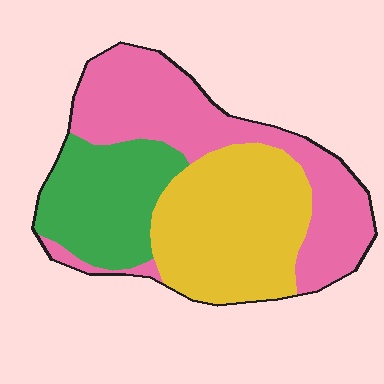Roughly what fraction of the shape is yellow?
Yellow covers about 35% of the shape.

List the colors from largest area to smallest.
From largest to smallest: pink, yellow, green.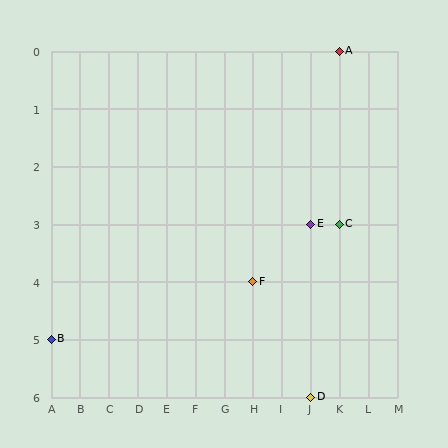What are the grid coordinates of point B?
Point B is at grid coordinates (A, 5).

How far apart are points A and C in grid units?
Points A and C are 3 rows apart.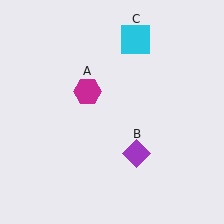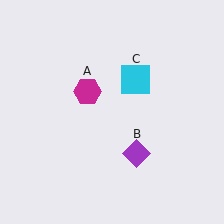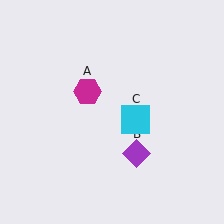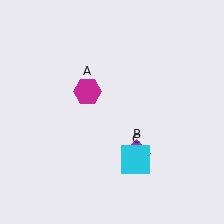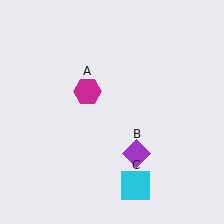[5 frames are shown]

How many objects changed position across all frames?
1 object changed position: cyan square (object C).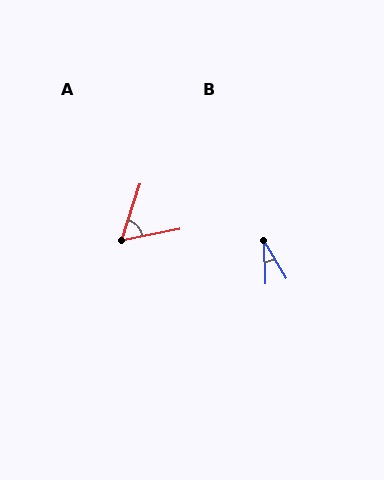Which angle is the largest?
A, at approximately 60 degrees.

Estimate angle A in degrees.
Approximately 60 degrees.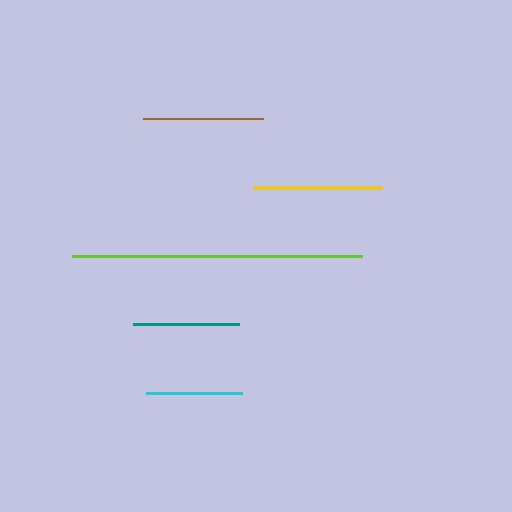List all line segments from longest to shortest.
From longest to shortest: lime, yellow, brown, teal, cyan.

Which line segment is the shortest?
The cyan line is the shortest at approximately 96 pixels.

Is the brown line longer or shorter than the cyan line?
The brown line is longer than the cyan line.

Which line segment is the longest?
The lime line is the longest at approximately 290 pixels.